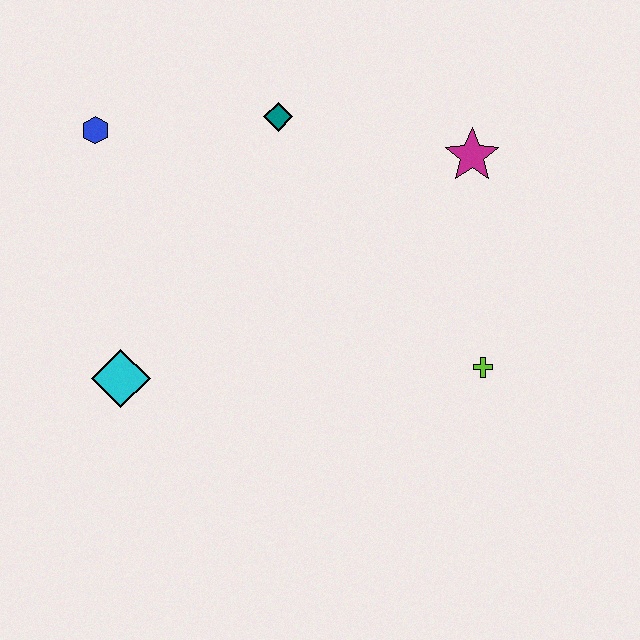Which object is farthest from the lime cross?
The blue hexagon is farthest from the lime cross.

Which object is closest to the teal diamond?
The blue hexagon is closest to the teal diamond.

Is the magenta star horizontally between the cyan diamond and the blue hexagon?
No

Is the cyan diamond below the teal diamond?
Yes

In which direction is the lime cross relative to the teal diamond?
The lime cross is below the teal diamond.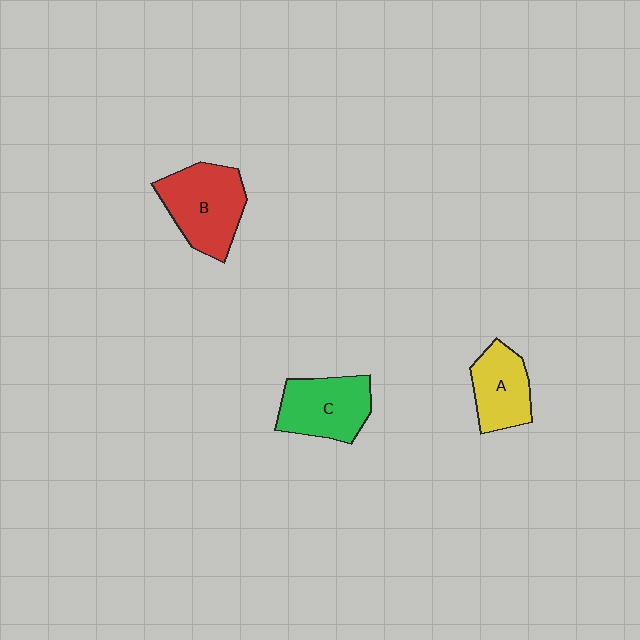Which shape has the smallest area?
Shape A (yellow).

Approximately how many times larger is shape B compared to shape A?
Approximately 1.4 times.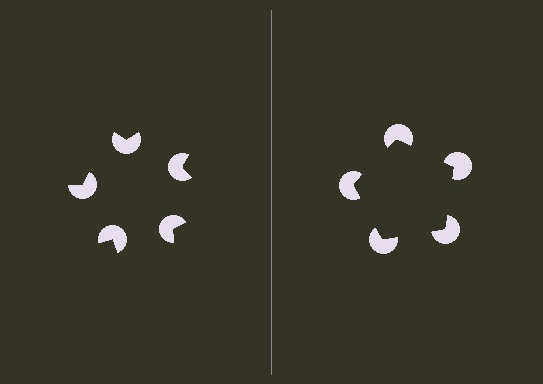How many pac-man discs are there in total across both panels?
10 — 5 on each side.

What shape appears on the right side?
An illusory pentagon.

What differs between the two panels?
The pac-man discs are positioned identically on both sides; only the wedge orientations differ. On the right they align to a pentagon; on the left they are misaligned.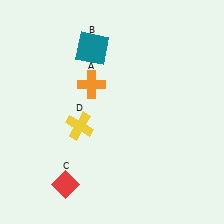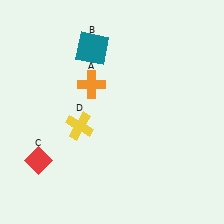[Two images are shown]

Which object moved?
The red diamond (C) moved left.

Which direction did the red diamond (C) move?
The red diamond (C) moved left.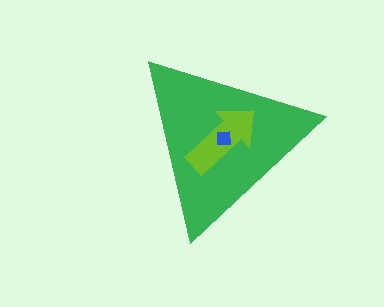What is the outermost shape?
The green triangle.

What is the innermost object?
The blue square.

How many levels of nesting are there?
3.